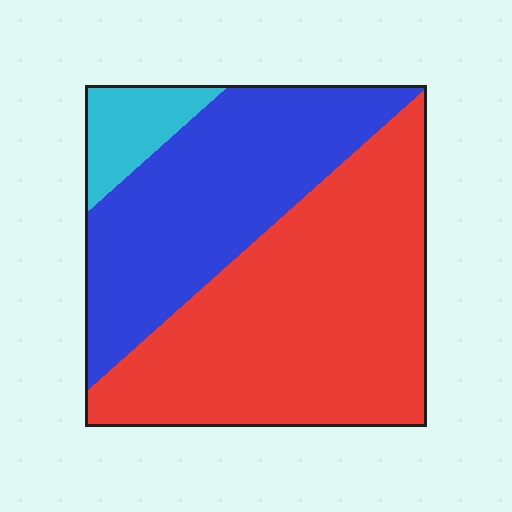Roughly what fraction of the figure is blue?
Blue takes up about three eighths (3/8) of the figure.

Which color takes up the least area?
Cyan, at roughly 10%.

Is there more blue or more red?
Red.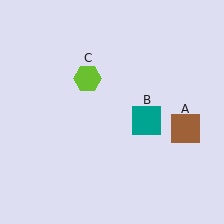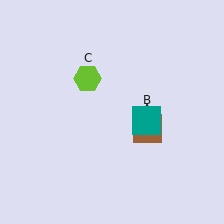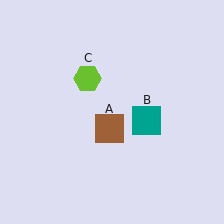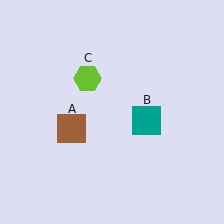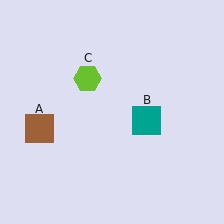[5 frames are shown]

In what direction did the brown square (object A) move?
The brown square (object A) moved left.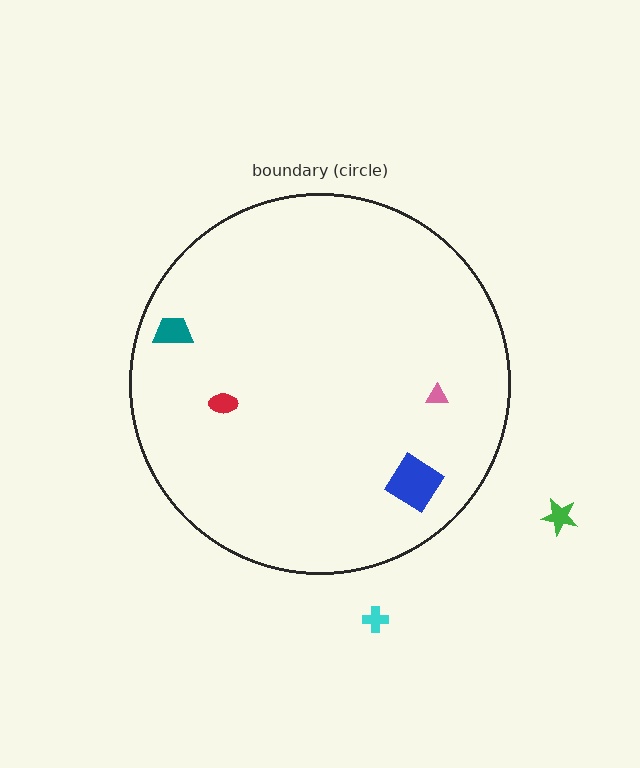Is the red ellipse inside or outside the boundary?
Inside.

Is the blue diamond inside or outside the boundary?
Inside.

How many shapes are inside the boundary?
4 inside, 2 outside.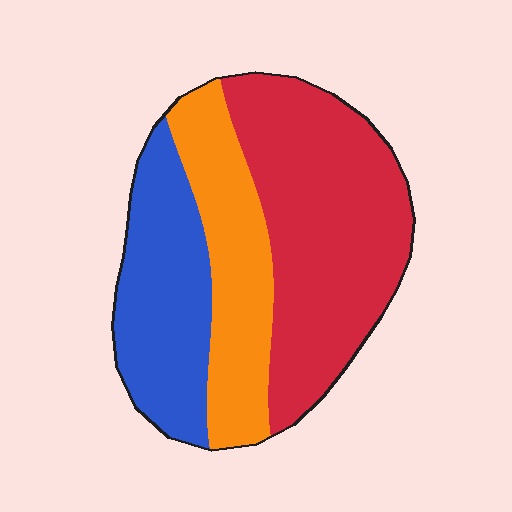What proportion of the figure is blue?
Blue takes up between a quarter and a half of the figure.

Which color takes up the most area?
Red, at roughly 45%.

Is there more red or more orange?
Red.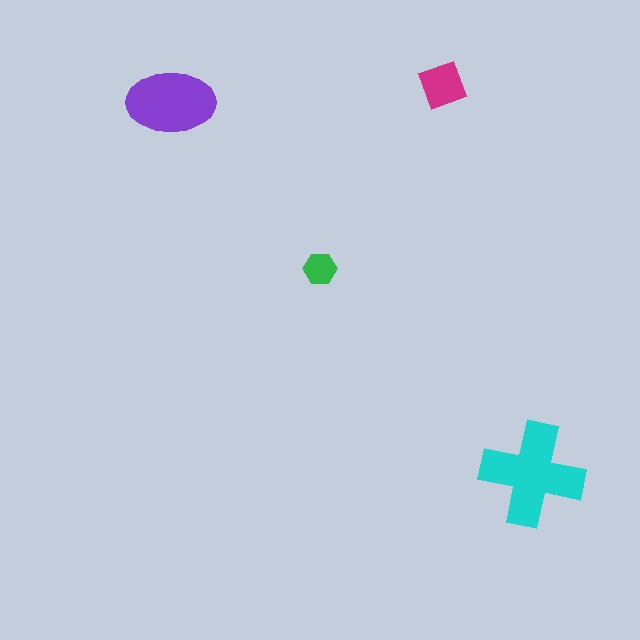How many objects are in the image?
There are 4 objects in the image.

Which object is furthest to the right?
The cyan cross is rightmost.